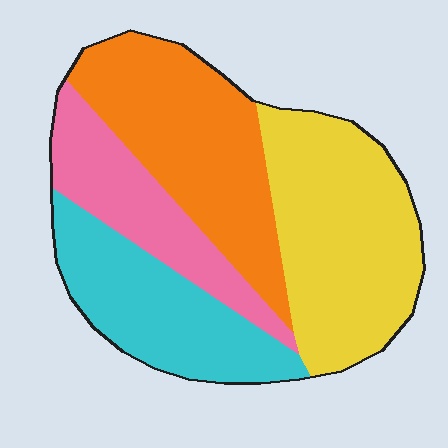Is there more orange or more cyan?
Orange.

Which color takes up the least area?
Pink, at roughly 15%.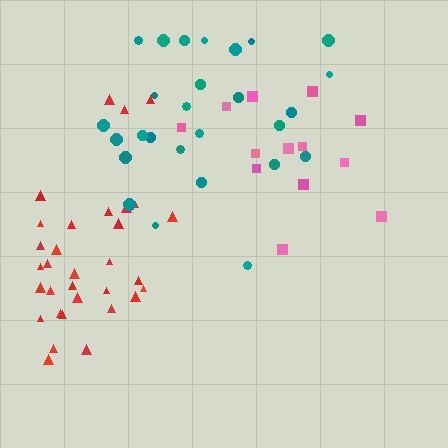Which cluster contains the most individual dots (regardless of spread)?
Red (33).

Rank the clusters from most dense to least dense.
red, pink, teal.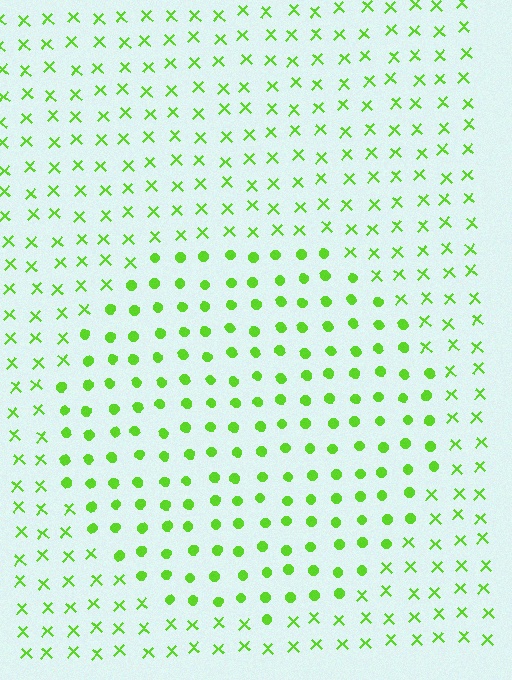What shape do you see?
I see a circle.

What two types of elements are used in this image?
The image uses circles inside the circle region and X marks outside it.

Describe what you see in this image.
The image is filled with small lime elements arranged in a uniform grid. A circle-shaped region contains circles, while the surrounding area contains X marks. The boundary is defined purely by the change in element shape.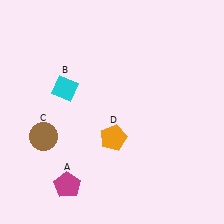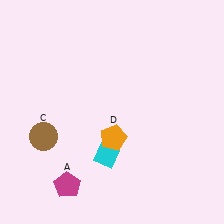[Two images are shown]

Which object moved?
The cyan diamond (B) moved down.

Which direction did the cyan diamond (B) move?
The cyan diamond (B) moved down.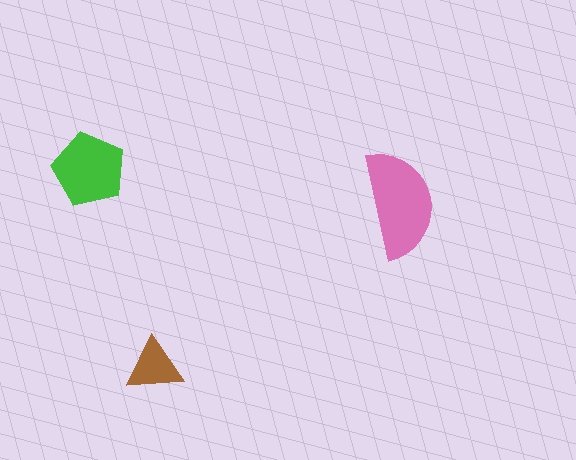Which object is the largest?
The pink semicircle.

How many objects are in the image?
There are 3 objects in the image.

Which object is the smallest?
The brown triangle.